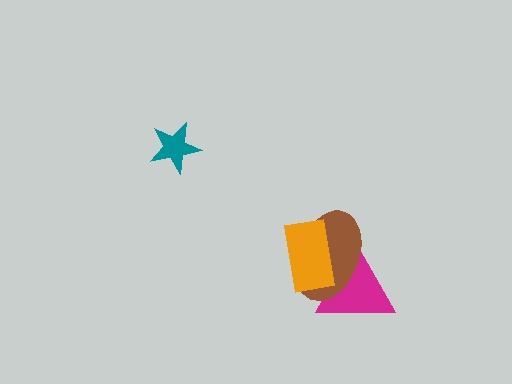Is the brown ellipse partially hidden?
Yes, it is partially covered by another shape.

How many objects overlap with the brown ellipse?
2 objects overlap with the brown ellipse.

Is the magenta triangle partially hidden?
Yes, it is partially covered by another shape.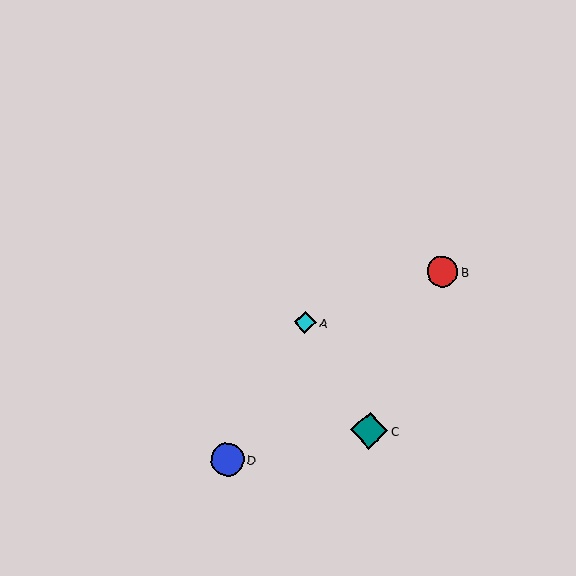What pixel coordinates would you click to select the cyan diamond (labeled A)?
Click at (305, 322) to select the cyan diamond A.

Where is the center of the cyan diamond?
The center of the cyan diamond is at (305, 322).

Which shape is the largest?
The teal diamond (labeled C) is the largest.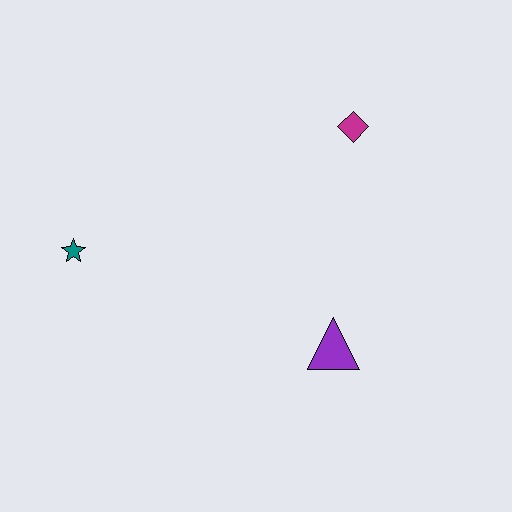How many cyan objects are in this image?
There are no cyan objects.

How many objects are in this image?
There are 3 objects.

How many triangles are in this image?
There is 1 triangle.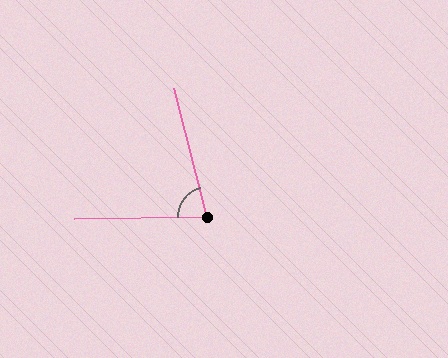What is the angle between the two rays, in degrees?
Approximately 77 degrees.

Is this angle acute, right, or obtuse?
It is acute.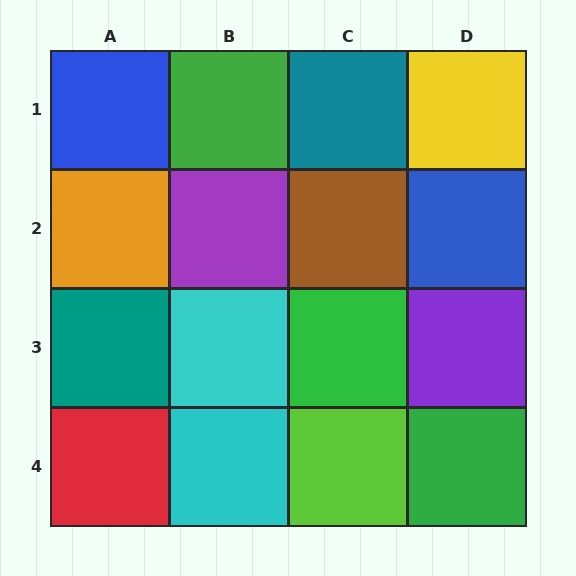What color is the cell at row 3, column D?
Purple.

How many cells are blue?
2 cells are blue.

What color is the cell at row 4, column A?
Red.